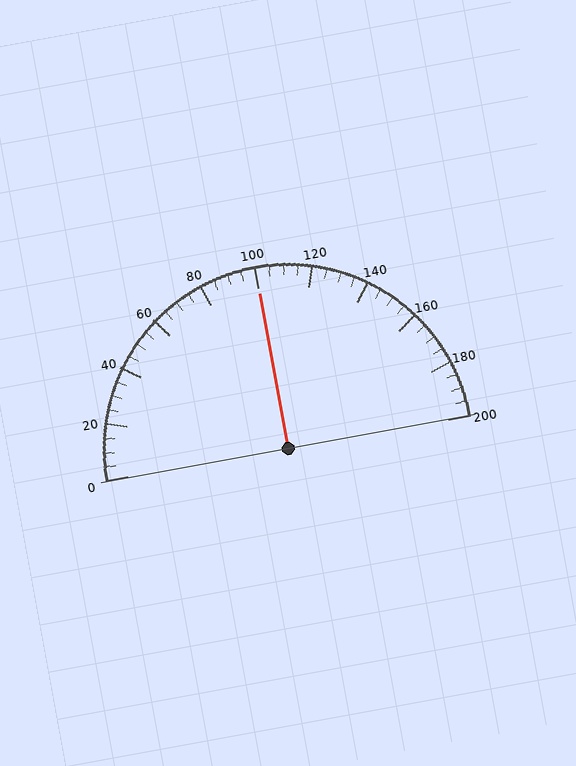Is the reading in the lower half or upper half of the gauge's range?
The reading is in the upper half of the range (0 to 200).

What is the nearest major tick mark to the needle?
The nearest major tick mark is 100.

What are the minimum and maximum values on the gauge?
The gauge ranges from 0 to 200.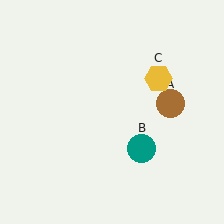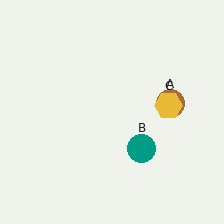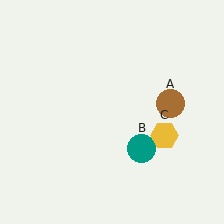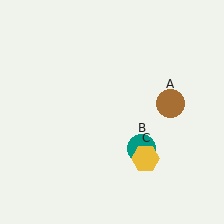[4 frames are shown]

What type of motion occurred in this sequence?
The yellow hexagon (object C) rotated clockwise around the center of the scene.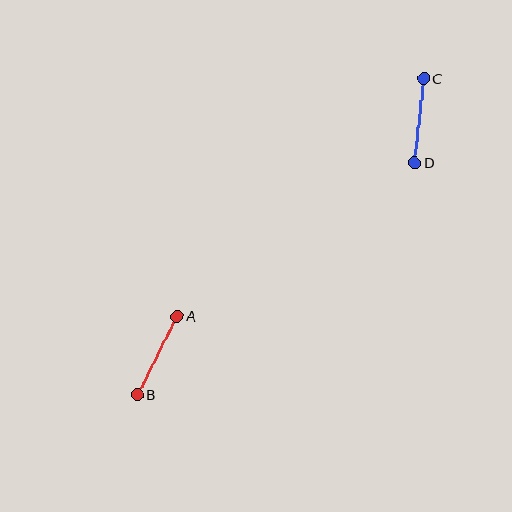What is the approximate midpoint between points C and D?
The midpoint is at approximately (419, 121) pixels.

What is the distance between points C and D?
The distance is approximately 85 pixels.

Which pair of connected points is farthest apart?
Points A and B are farthest apart.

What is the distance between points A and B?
The distance is approximately 88 pixels.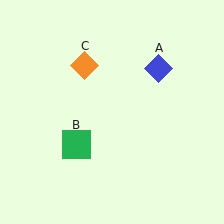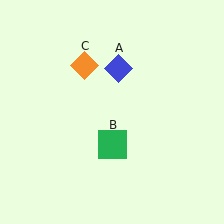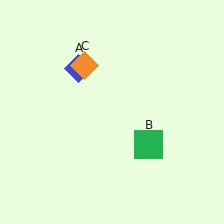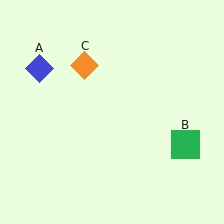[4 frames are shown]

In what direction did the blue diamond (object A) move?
The blue diamond (object A) moved left.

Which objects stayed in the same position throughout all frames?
Orange diamond (object C) remained stationary.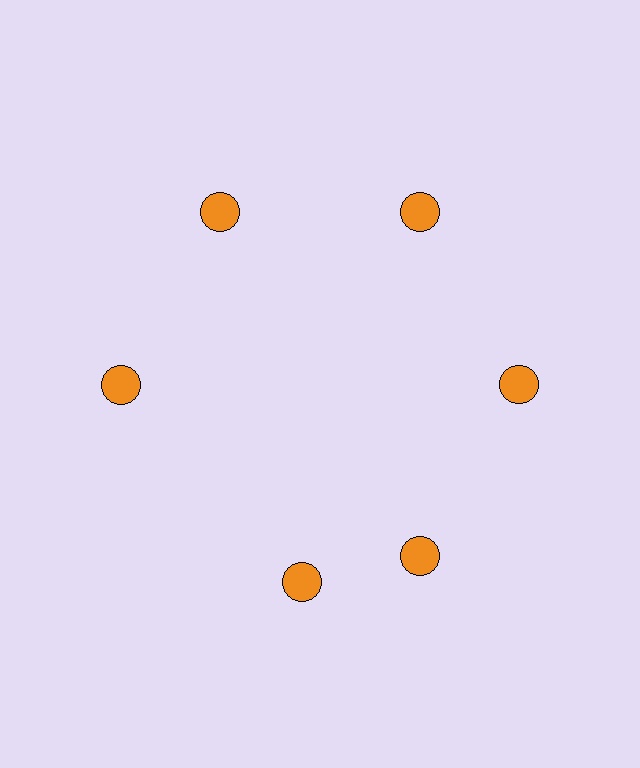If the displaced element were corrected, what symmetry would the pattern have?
It would have 6-fold rotational symmetry — the pattern would map onto itself every 60 degrees.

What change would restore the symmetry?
The symmetry would be restored by rotating it back into even spacing with its neighbors so that all 6 circles sit at equal angles and equal distance from the center.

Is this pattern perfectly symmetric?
No. The 6 orange circles are arranged in a ring, but one element near the 7 o'clock position is rotated out of alignment along the ring, breaking the 6-fold rotational symmetry.